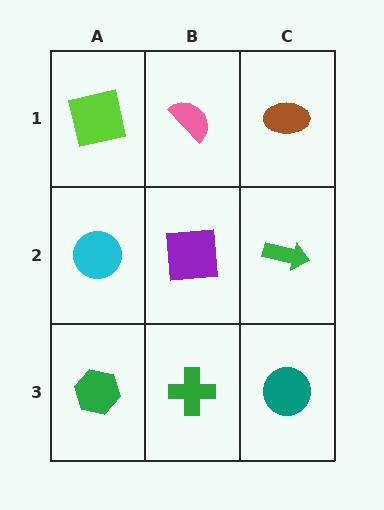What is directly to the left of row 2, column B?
A cyan circle.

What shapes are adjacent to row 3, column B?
A purple square (row 2, column B), a green hexagon (row 3, column A), a teal circle (row 3, column C).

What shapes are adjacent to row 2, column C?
A brown ellipse (row 1, column C), a teal circle (row 3, column C), a purple square (row 2, column B).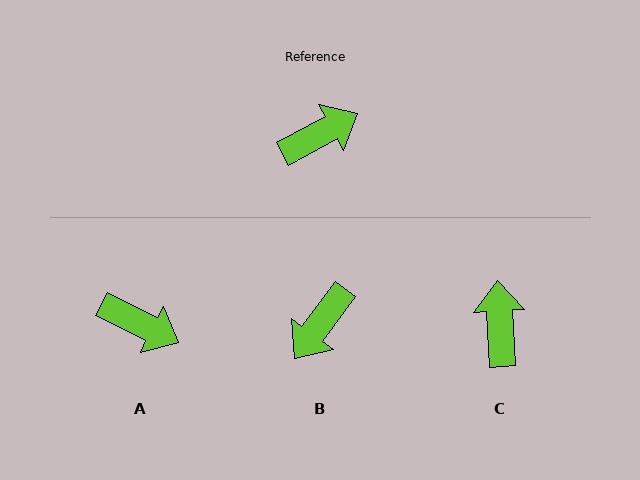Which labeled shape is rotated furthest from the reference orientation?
B, about 155 degrees away.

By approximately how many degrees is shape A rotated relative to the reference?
Approximately 55 degrees clockwise.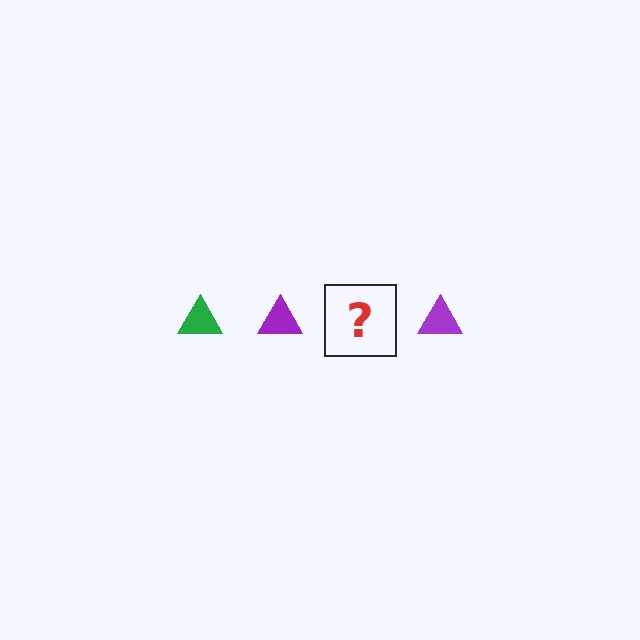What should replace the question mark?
The question mark should be replaced with a green triangle.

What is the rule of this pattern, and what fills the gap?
The rule is that the pattern cycles through green, purple triangles. The gap should be filled with a green triangle.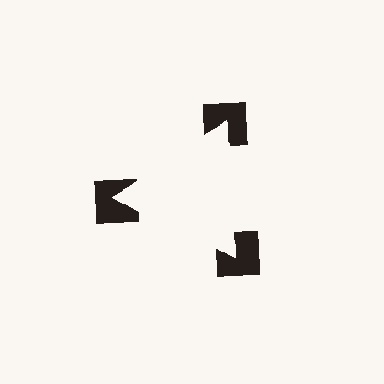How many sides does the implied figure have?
3 sides.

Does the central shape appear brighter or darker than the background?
It typically appears slightly brighter than the background, even though no actual brightness change is drawn.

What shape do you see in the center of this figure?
An illusory triangle — its edges are inferred from the aligned wedge cuts in the notched squares, not physically drawn.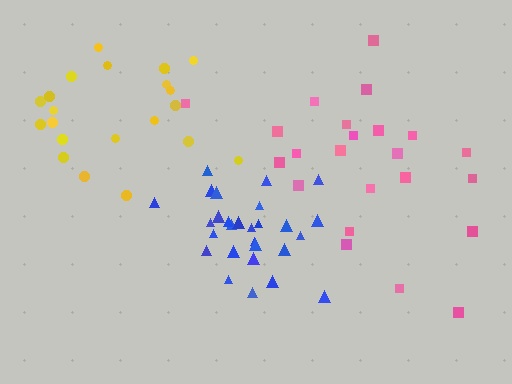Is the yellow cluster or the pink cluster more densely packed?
Yellow.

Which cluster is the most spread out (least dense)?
Pink.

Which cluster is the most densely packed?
Blue.